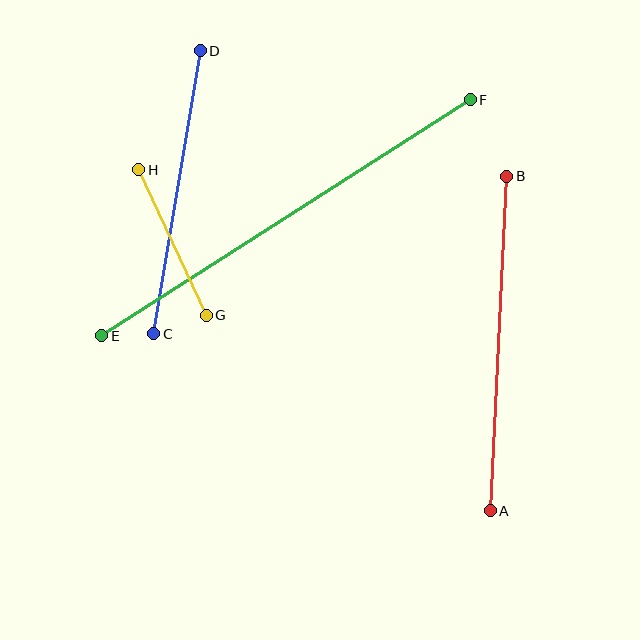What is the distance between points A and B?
The distance is approximately 335 pixels.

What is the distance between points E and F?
The distance is approximately 438 pixels.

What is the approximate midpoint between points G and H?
The midpoint is at approximately (173, 243) pixels.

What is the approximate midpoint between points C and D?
The midpoint is at approximately (177, 192) pixels.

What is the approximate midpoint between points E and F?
The midpoint is at approximately (286, 218) pixels.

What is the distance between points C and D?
The distance is approximately 287 pixels.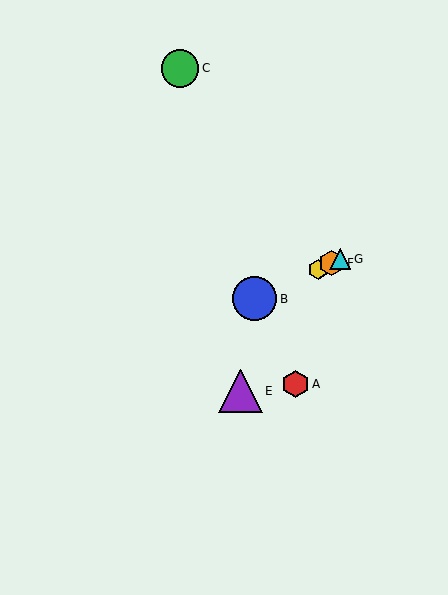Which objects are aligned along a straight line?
Objects B, D, F, G are aligned along a straight line.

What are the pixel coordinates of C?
Object C is at (180, 68).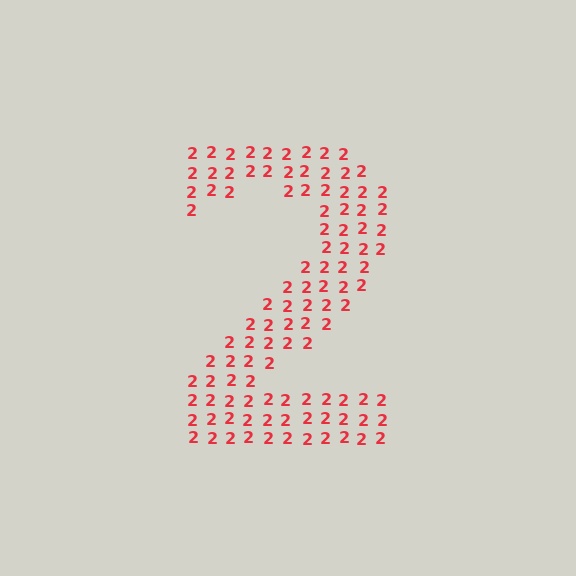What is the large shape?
The large shape is the digit 2.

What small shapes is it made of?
It is made of small digit 2's.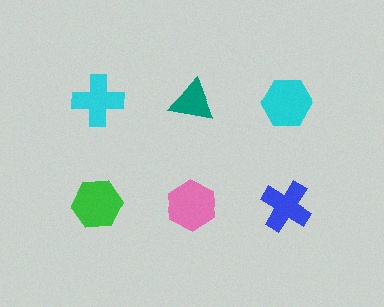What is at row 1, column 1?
A cyan cross.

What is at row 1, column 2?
A teal triangle.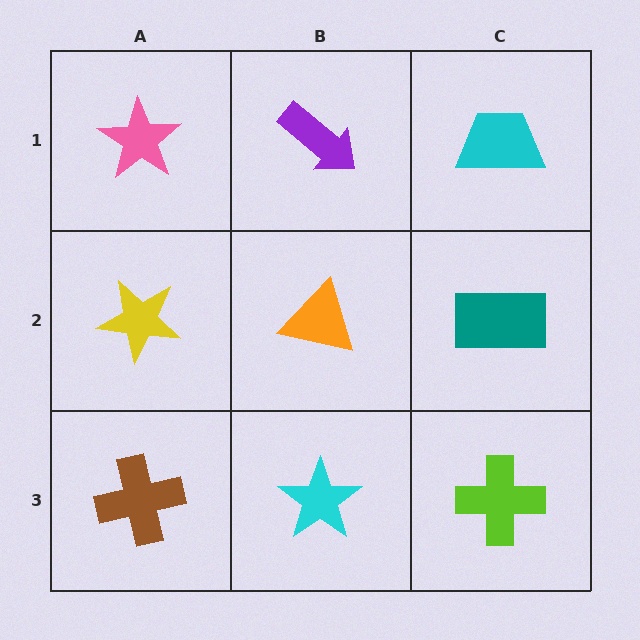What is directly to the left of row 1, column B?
A pink star.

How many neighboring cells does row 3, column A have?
2.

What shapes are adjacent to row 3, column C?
A teal rectangle (row 2, column C), a cyan star (row 3, column B).